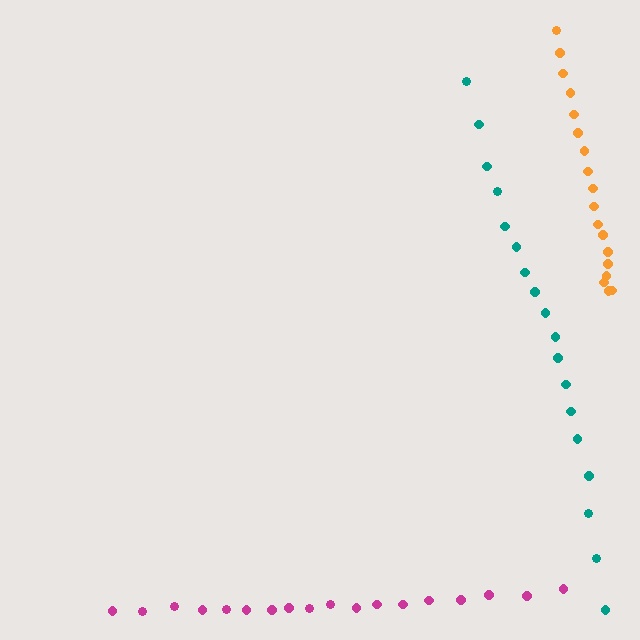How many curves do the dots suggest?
There are 3 distinct paths.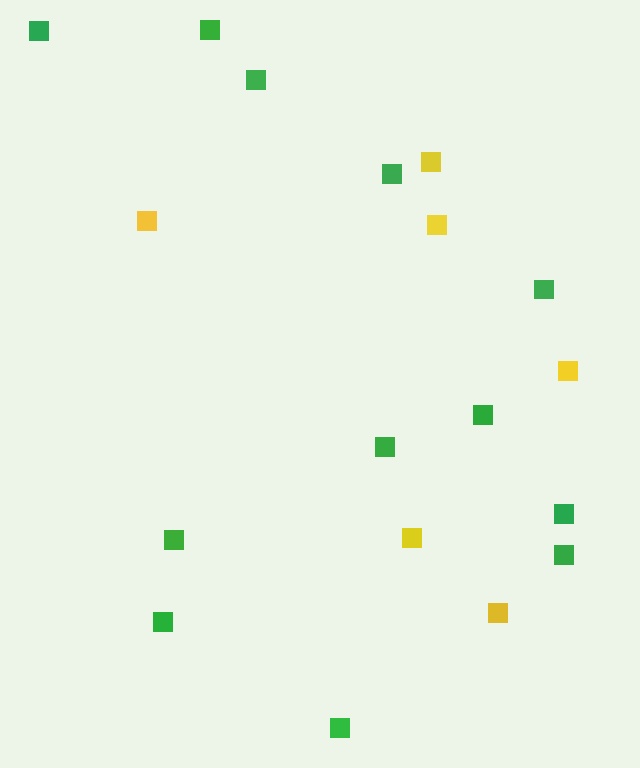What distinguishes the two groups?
There are 2 groups: one group of yellow squares (6) and one group of green squares (12).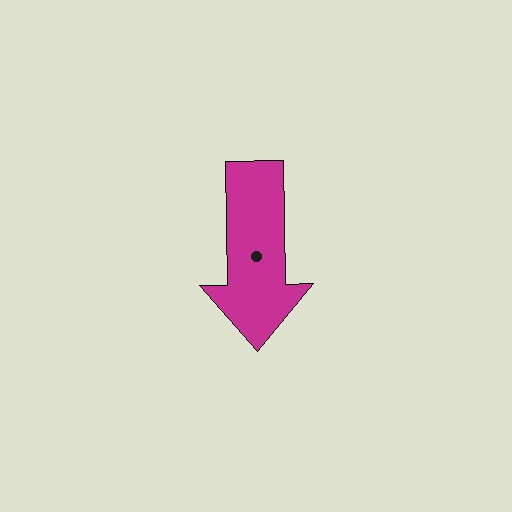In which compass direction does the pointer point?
South.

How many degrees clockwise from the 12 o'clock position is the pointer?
Approximately 179 degrees.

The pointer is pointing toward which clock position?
Roughly 6 o'clock.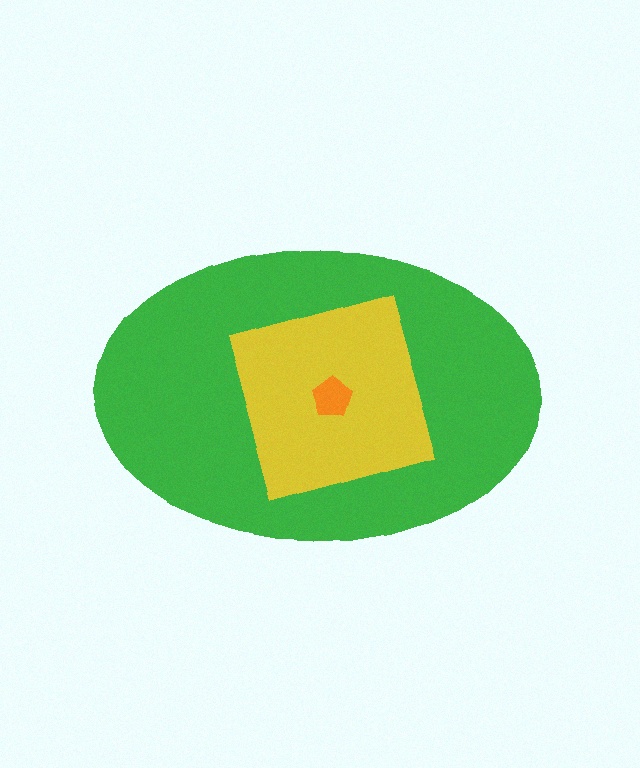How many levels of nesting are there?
3.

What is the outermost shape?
The green ellipse.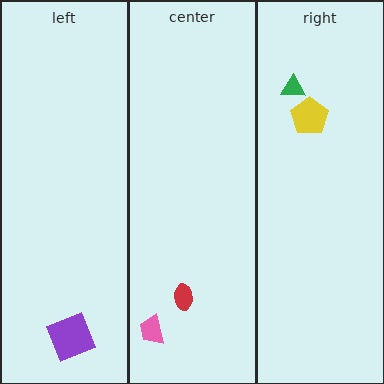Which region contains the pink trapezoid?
The center region.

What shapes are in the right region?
The green triangle, the yellow pentagon.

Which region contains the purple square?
The left region.